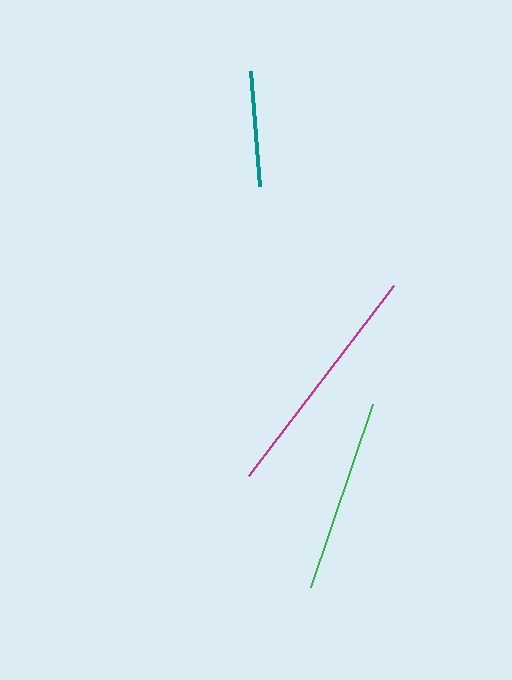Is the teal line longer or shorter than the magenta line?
The magenta line is longer than the teal line.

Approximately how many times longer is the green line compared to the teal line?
The green line is approximately 1.7 times the length of the teal line.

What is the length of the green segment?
The green segment is approximately 193 pixels long.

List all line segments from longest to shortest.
From longest to shortest: magenta, green, teal.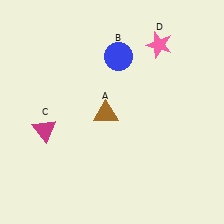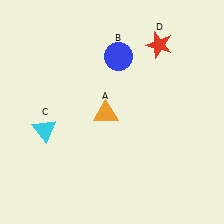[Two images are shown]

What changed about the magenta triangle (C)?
In Image 1, C is magenta. In Image 2, it changed to cyan.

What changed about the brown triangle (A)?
In Image 1, A is brown. In Image 2, it changed to orange.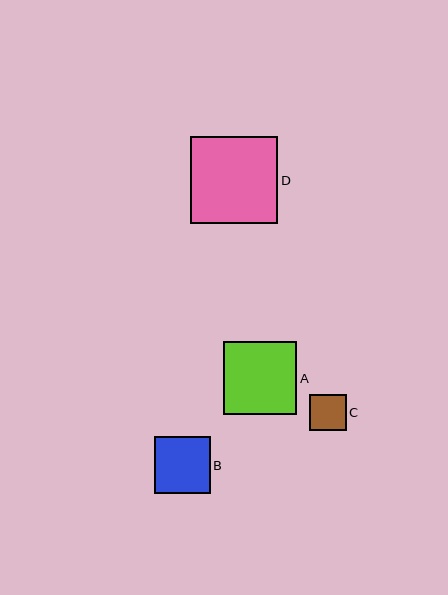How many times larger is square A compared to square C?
Square A is approximately 2.0 times the size of square C.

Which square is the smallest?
Square C is the smallest with a size of approximately 36 pixels.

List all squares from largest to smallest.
From largest to smallest: D, A, B, C.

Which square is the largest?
Square D is the largest with a size of approximately 87 pixels.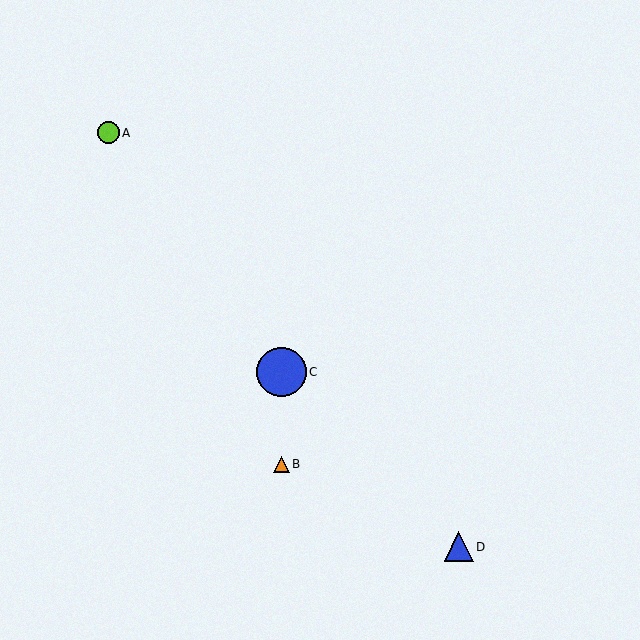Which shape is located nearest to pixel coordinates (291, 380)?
The blue circle (labeled C) at (281, 372) is nearest to that location.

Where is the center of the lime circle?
The center of the lime circle is at (108, 133).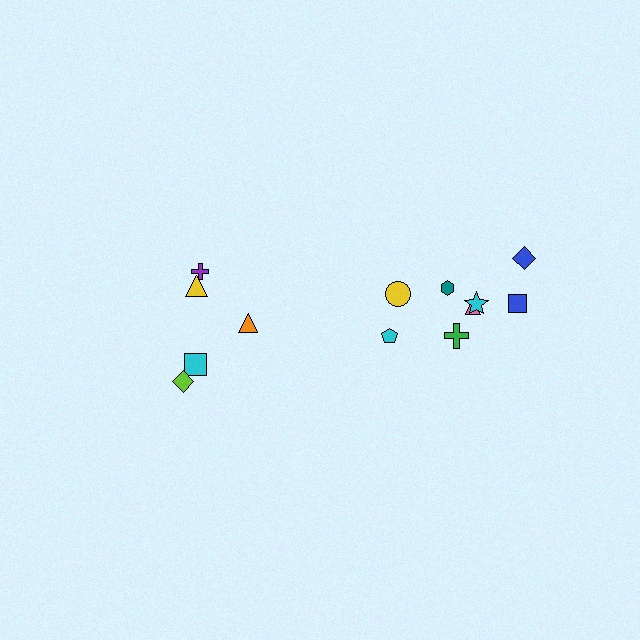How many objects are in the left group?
There are 5 objects.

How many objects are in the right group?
There are 8 objects.